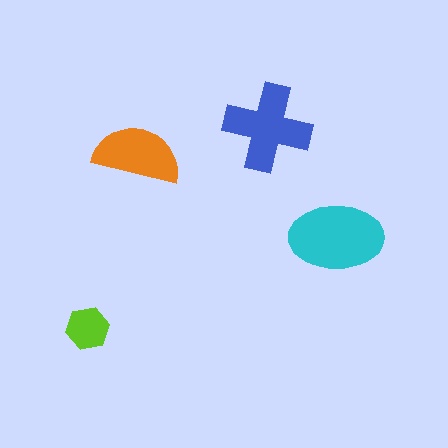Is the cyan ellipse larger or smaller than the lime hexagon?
Larger.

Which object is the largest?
The cyan ellipse.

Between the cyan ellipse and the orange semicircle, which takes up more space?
The cyan ellipse.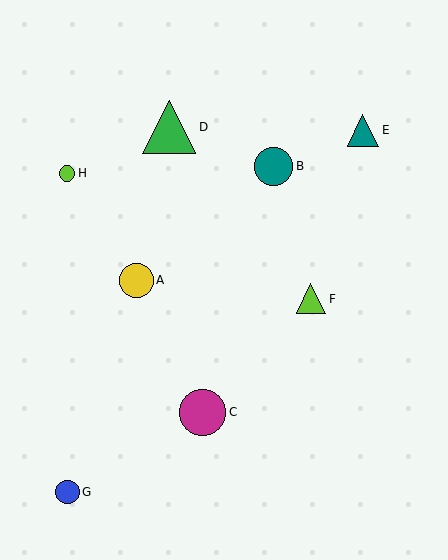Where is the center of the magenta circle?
The center of the magenta circle is at (203, 412).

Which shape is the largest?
The green triangle (labeled D) is the largest.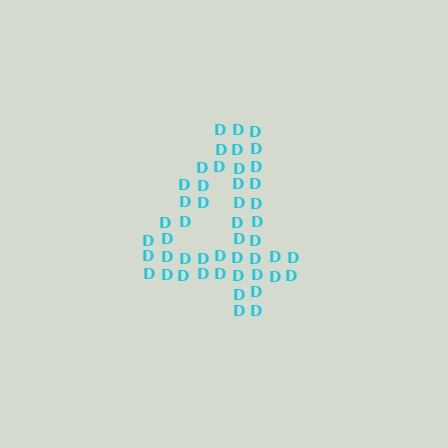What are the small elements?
The small elements are letter D's.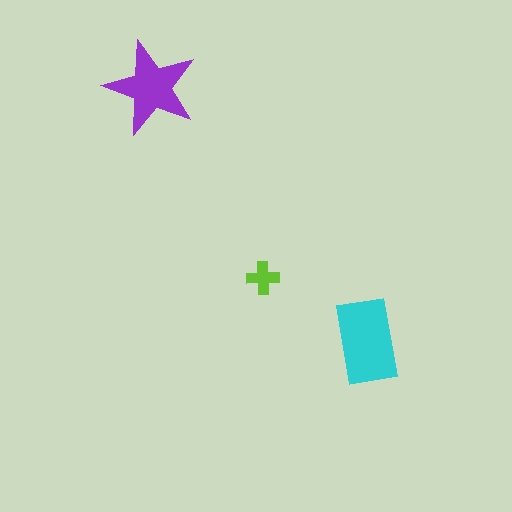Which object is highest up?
The purple star is topmost.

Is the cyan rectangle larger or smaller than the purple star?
Larger.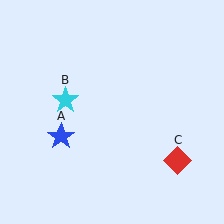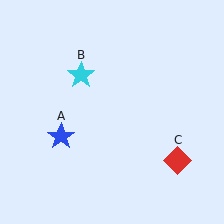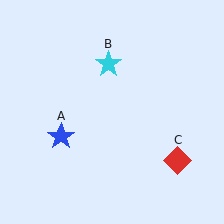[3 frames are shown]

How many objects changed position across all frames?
1 object changed position: cyan star (object B).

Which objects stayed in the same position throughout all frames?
Blue star (object A) and red diamond (object C) remained stationary.